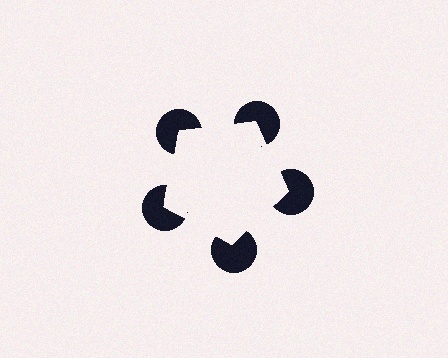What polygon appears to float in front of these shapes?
An illusory pentagon — its edges are inferred from the aligned wedge cuts in the pac-man discs, not physically drawn.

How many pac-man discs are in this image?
There are 5 — one at each vertex of the illusory pentagon.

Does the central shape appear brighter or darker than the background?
It typically appears slightly brighter than the background, even though no actual brightness change is drawn.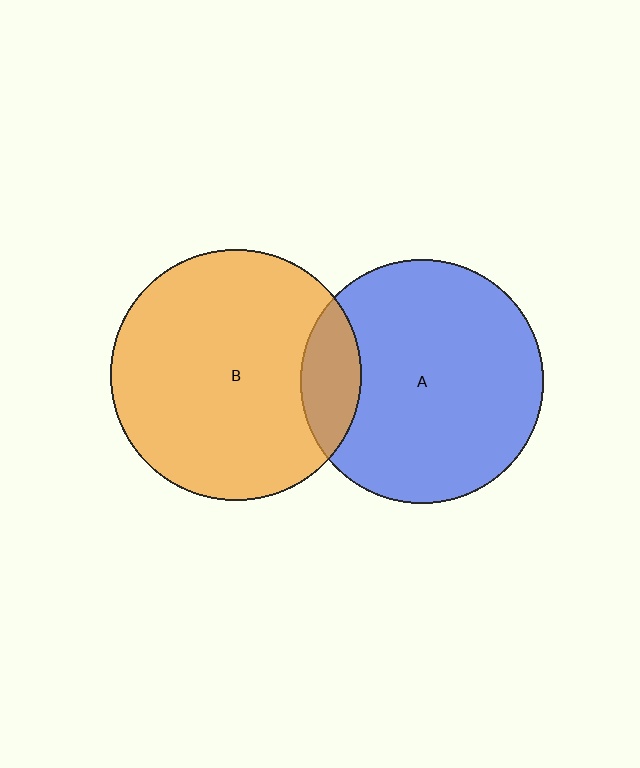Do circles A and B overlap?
Yes.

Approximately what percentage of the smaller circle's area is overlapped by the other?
Approximately 15%.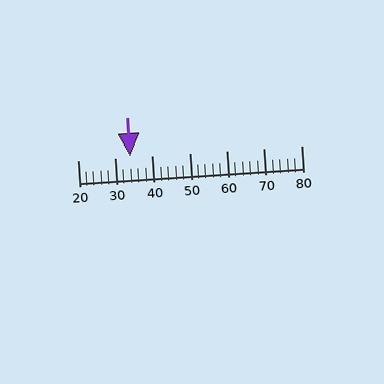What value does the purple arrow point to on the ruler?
The purple arrow points to approximately 34.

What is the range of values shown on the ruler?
The ruler shows values from 20 to 80.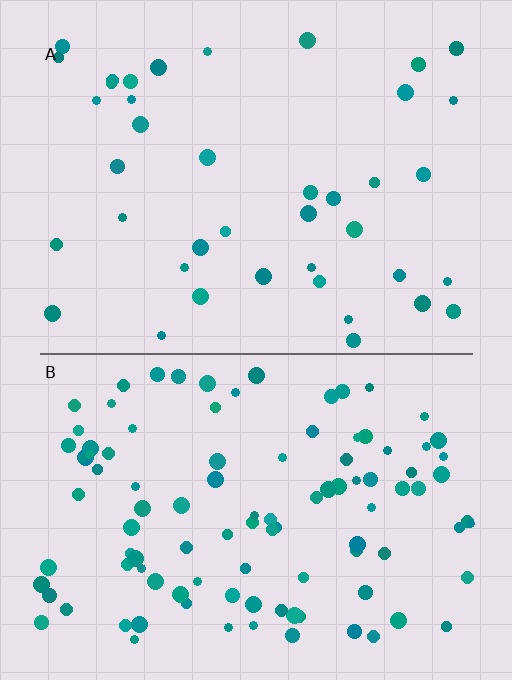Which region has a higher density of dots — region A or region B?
B (the bottom).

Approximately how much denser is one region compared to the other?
Approximately 2.5× — region B over region A.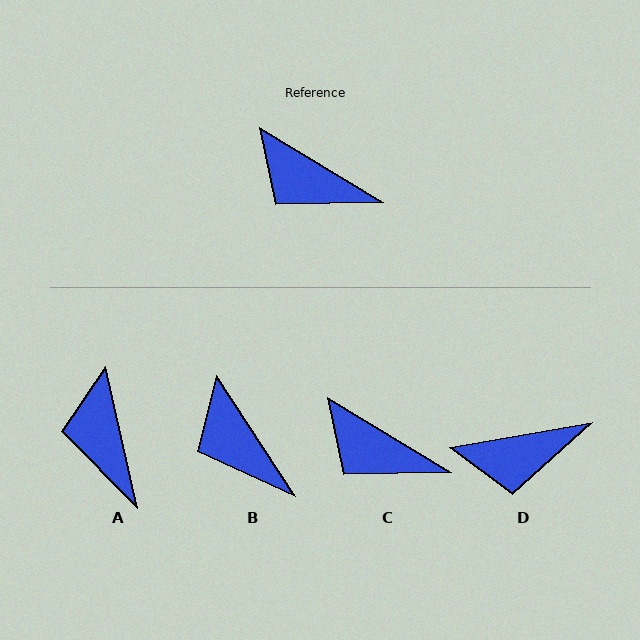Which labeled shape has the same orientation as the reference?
C.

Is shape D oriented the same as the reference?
No, it is off by about 41 degrees.